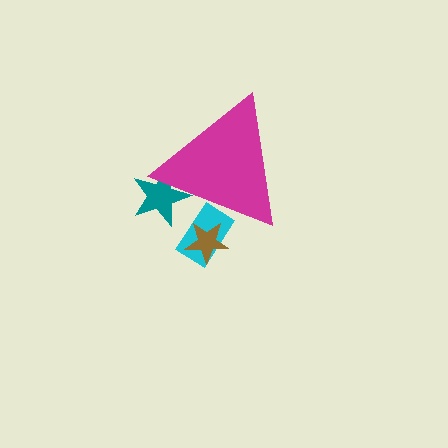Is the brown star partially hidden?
Yes, the brown star is partially hidden behind the magenta triangle.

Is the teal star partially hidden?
Yes, the teal star is partially hidden behind the magenta triangle.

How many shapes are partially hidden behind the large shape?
3 shapes are partially hidden.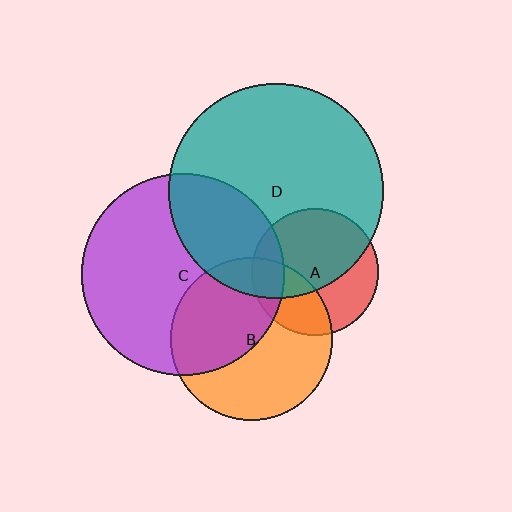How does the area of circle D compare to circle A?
Approximately 2.8 times.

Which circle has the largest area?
Circle D (teal).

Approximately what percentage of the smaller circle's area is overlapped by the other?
Approximately 45%.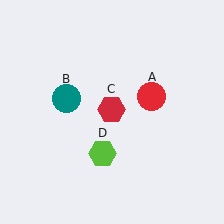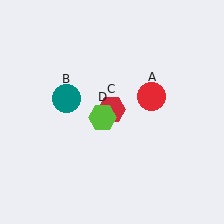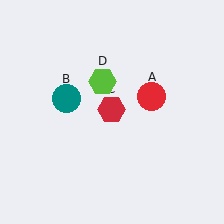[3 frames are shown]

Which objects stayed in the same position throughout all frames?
Red circle (object A) and teal circle (object B) and red hexagon (object C) remained stationary.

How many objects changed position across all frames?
1 object changed position: lime hexagon (object D).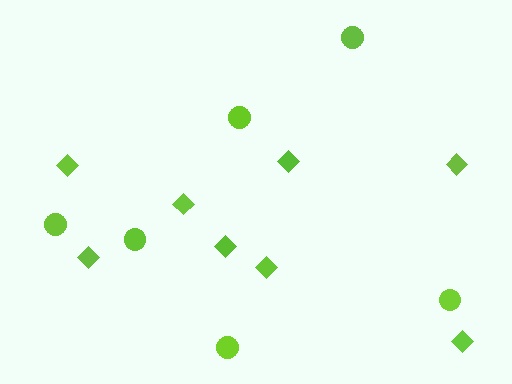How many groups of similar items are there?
There are 2 groups: one group of circles (6) and one group of diamonds (8).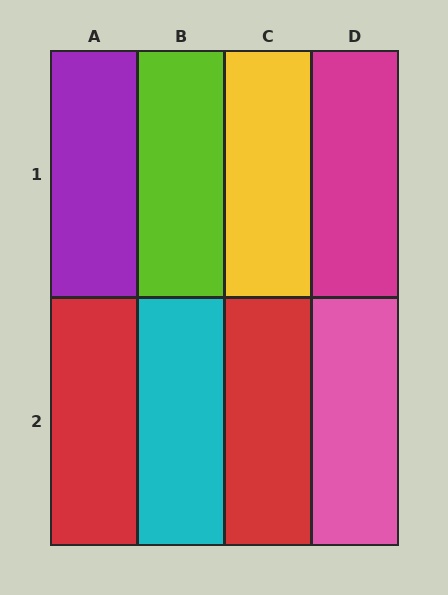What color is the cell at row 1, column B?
Lime.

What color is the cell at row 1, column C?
Yellow.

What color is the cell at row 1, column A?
Purple.